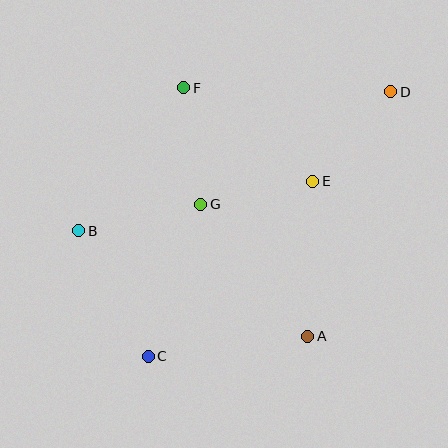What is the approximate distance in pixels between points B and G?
The distance between B and G is approximately 125 pixels.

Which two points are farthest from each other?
Points C and D are farthest from each other.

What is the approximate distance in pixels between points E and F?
The distance between E and F is approximately 159 pixels.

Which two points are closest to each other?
Points E and G are closest to each other.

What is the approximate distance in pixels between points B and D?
The distance between B and D is approximately 342 pixels.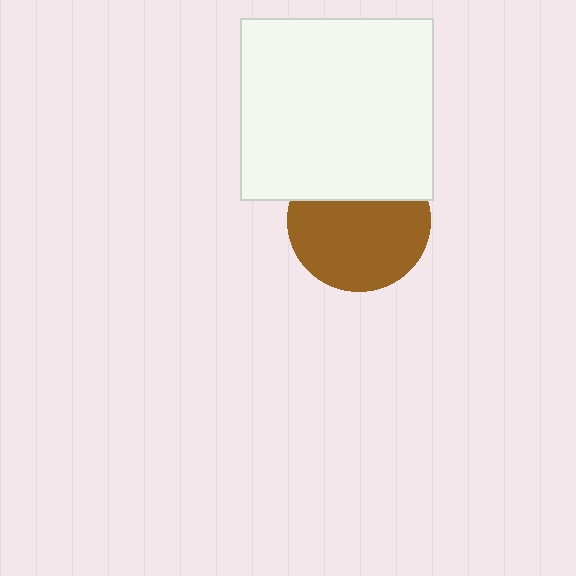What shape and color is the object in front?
The object in front is a white rectangle.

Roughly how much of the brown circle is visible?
Most of it is visible (roughly 67%).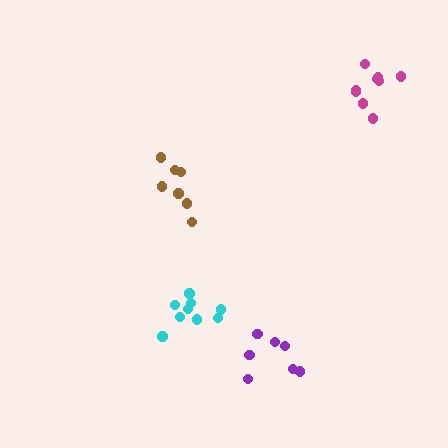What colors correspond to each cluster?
The clusters are colored: purple, magenta, brown, cyan.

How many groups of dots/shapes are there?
There are 4 groups.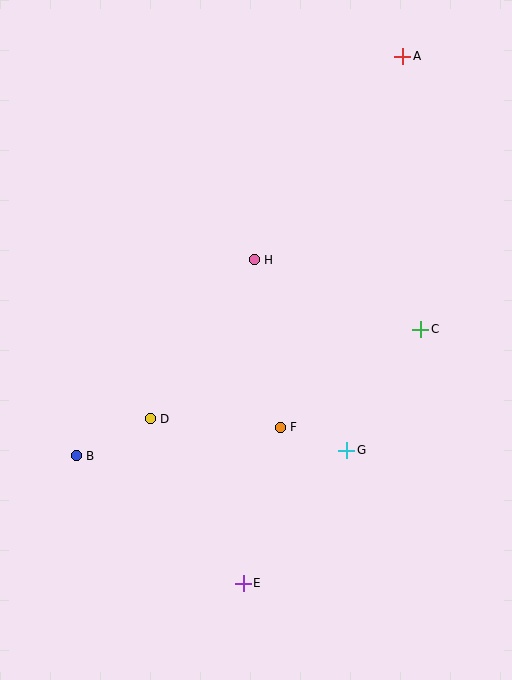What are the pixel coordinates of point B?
Point B is at (76, 456).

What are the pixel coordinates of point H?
Point H is at (254, 260).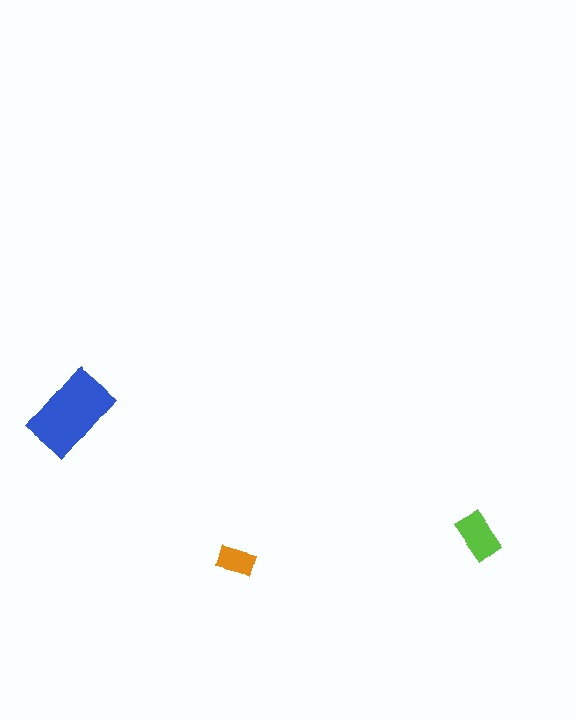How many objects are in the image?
There are 3 objects in the image.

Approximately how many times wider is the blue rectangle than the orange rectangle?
About 2.5 times wider.